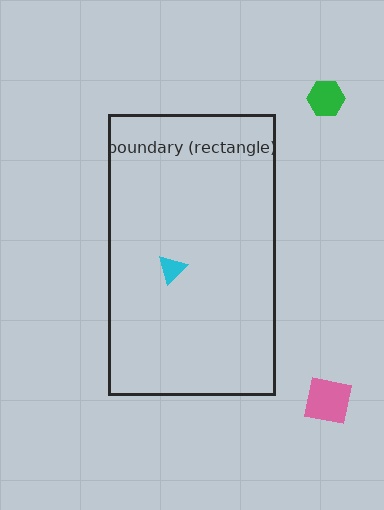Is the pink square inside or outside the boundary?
Outside.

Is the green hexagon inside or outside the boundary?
Outside.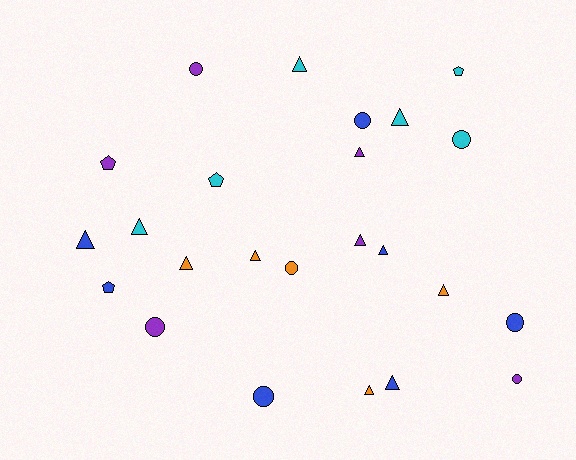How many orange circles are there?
There is 1 orange circle.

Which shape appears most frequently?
Triangle, with 12 objects.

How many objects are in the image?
There are 24 objects.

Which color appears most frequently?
Blue, with 7 objects.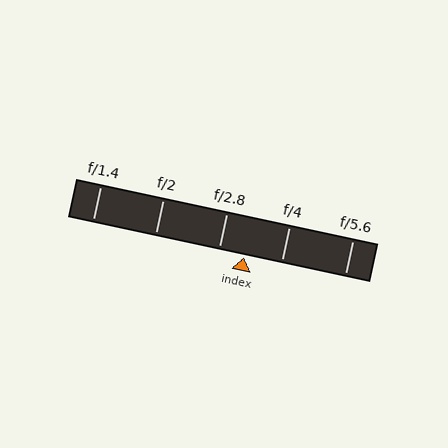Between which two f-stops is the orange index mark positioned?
The index mark is between f/2.8 and f/4.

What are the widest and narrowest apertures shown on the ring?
The widest aperture shown is f/1.4 and the narrowest is f/5.6.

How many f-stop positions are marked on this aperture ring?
There are 5 f-stop positions marked.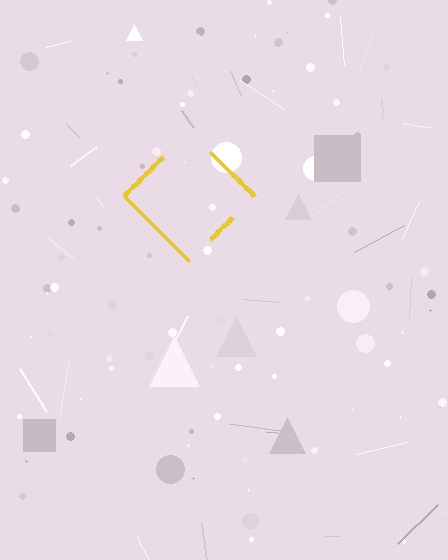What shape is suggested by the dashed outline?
The dashed outline suggests a diamond.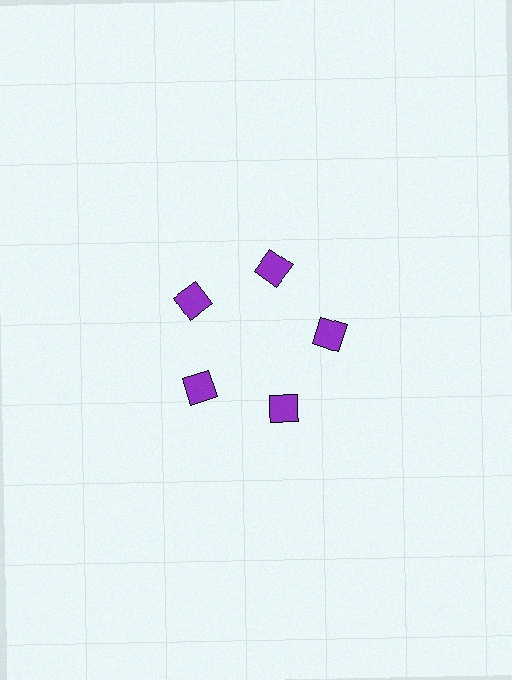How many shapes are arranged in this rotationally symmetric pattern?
There are 5 shapes, arranged in 5 groups of 1.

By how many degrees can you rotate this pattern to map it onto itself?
The pattern maps onto itself every 72 degrees of rotation.